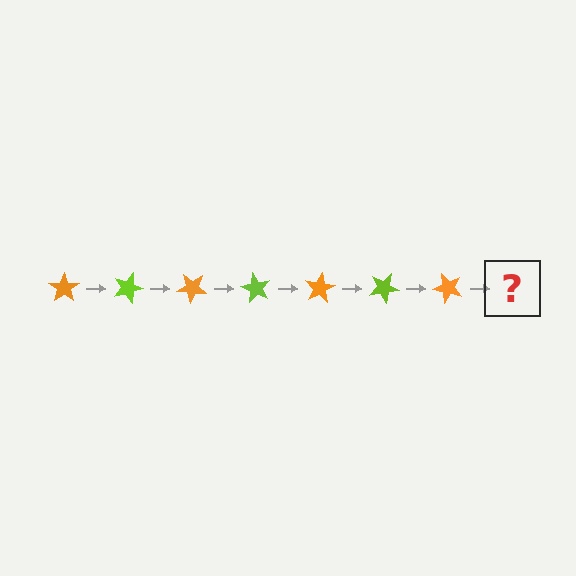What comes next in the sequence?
The next element should be a lime star, rotated 140 degrees from the start.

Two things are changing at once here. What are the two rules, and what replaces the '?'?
The two rules are that it rotates 20 degrees each step and the color cycles through orange and lime. The '?' should be a lime star, rotated 140 degrees from the start.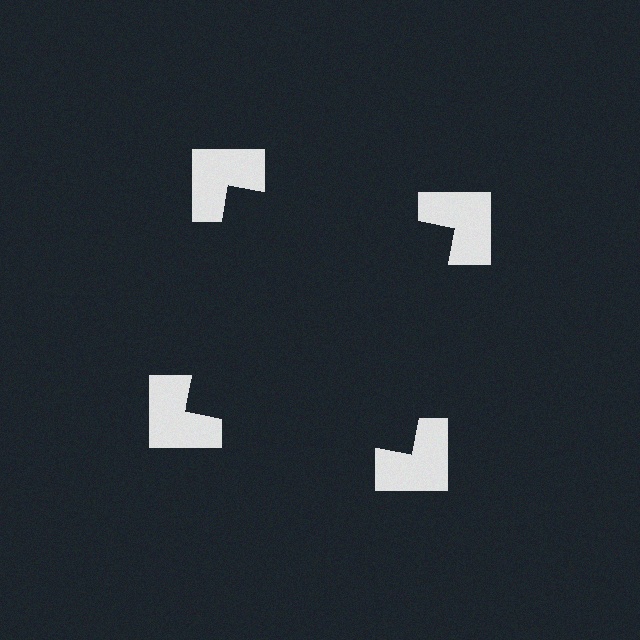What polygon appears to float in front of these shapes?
An illusory square — its edges are inferred from the aligned wedge cuts in the notched squares, not physically drawn.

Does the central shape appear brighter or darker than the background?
It typically appears slightly darker than the background, even though no actual brightness change is drawn.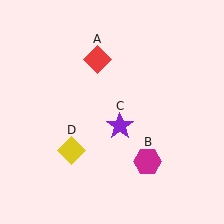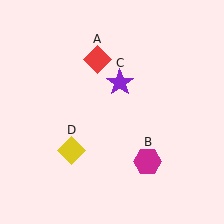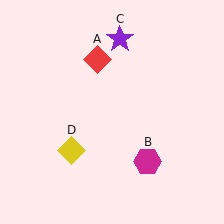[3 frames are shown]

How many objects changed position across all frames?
1 object changed position: purple star (object C).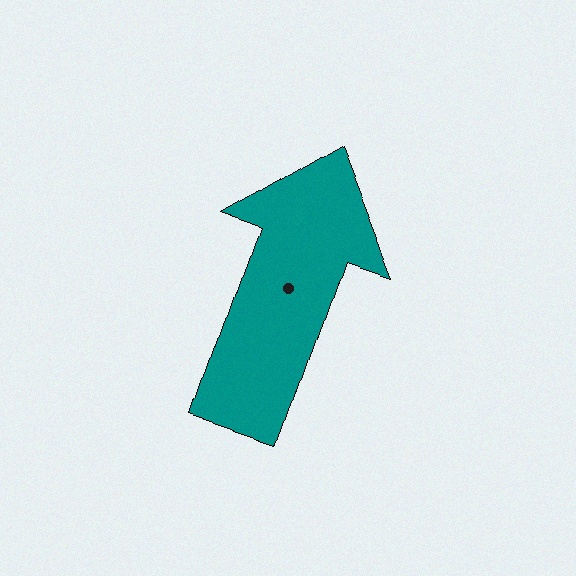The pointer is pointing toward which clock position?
Roughly 1 o'clock.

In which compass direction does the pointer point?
North.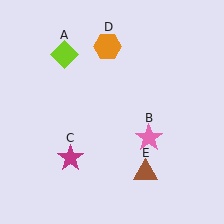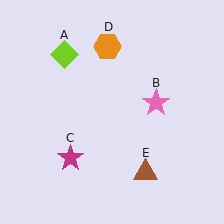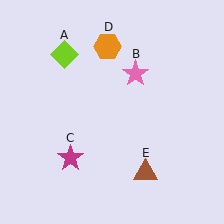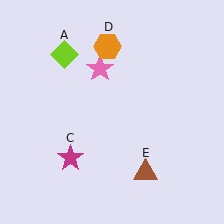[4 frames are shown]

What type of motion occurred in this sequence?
The pink star (object B) rotated counterclockwise around the center of the scene.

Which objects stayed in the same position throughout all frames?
Lime diamond (object A) and magenta star (object C) and orange hexagon (object D) and brown triangle (object E) remained stationary.